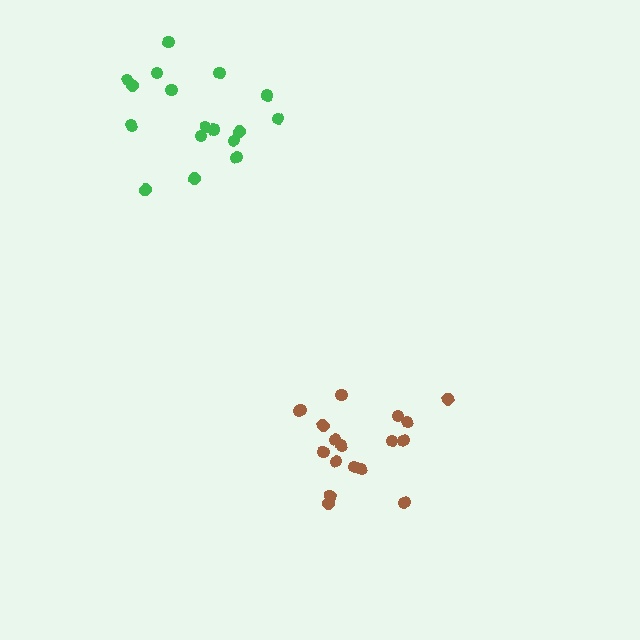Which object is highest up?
The green cluster is topmost.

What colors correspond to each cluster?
The clusters are colored: brown, green.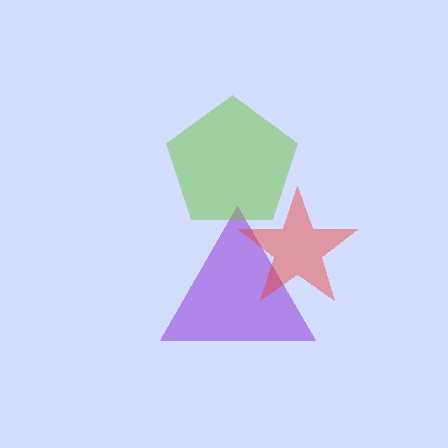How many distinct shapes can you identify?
There are 3 distinct shapes: a purple triangle, a red star, a lime pentagon.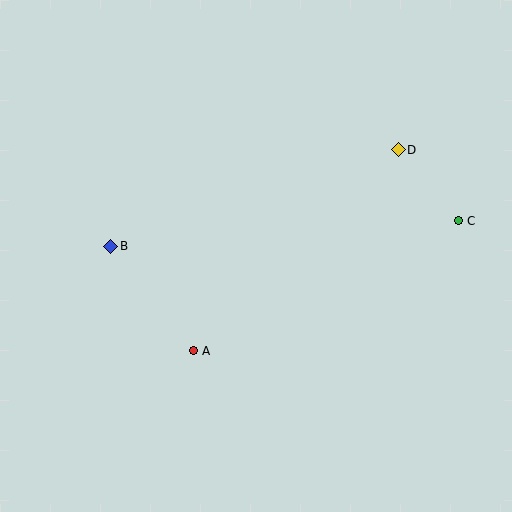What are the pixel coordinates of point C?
Point C is at (458, 221).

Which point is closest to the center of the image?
Point A at (193, 351) is closest to the center.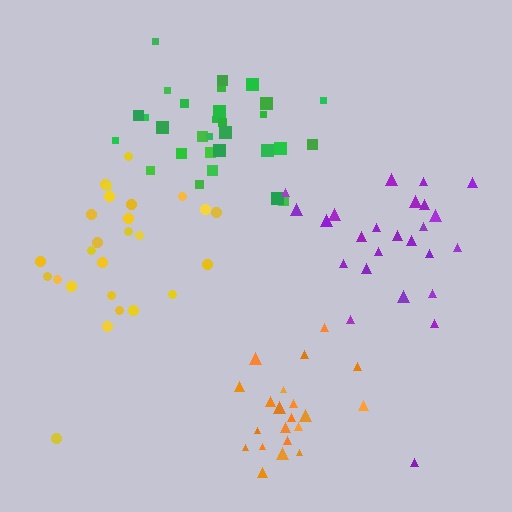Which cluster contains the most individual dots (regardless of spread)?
Green (30).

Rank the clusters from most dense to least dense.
green, orange, yellow, purple.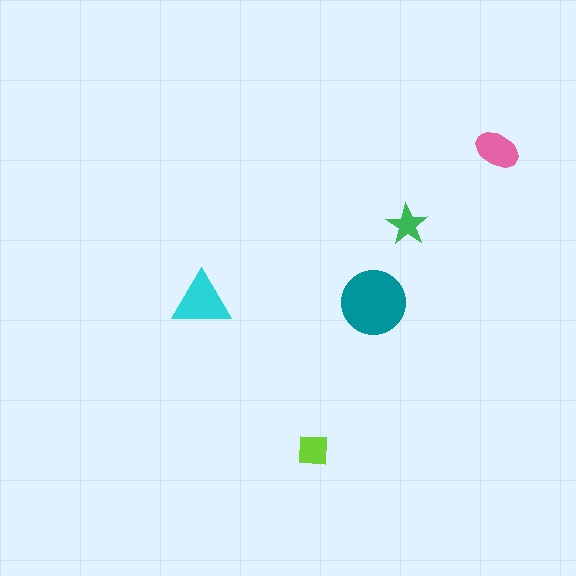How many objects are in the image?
There are 5 objects in the image.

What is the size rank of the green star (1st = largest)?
5th.